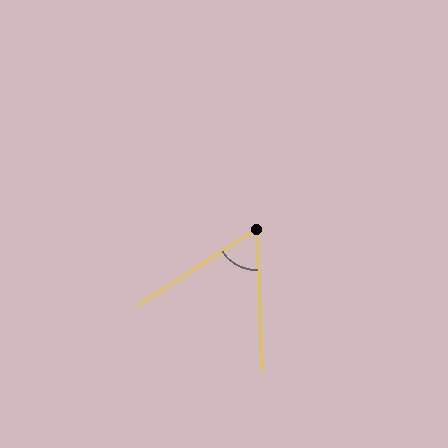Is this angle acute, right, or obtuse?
It is acute.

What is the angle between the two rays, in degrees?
Approximately 59 degrees.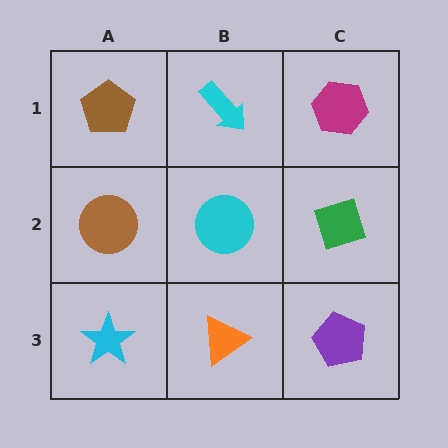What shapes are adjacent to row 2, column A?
A brown pentagon (row 1, column A), a cyan star (row 3, column A), a cyan circle (row 2, column B).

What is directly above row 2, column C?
A magenta hexagon.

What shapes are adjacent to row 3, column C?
A green diamond (row 2, column C), an orange triangle (row 3, column B).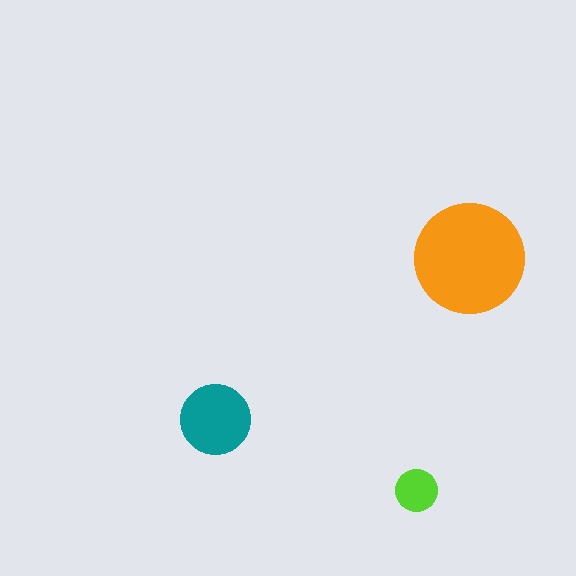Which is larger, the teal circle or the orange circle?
The orange one.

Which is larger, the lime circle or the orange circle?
The orange one.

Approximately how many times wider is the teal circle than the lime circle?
About 1.5 times wider.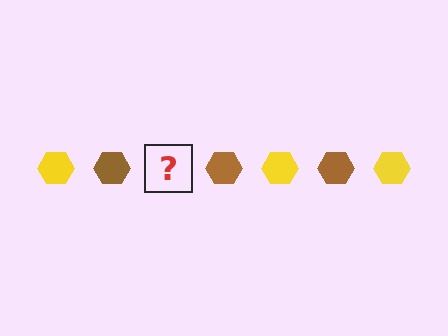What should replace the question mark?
The question mark should be replaced with a yellow hexagon.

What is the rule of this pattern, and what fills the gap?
The rule is that the pattern cycles through yellow, brown hexagons. The gap should be filled with a yellow hexagon.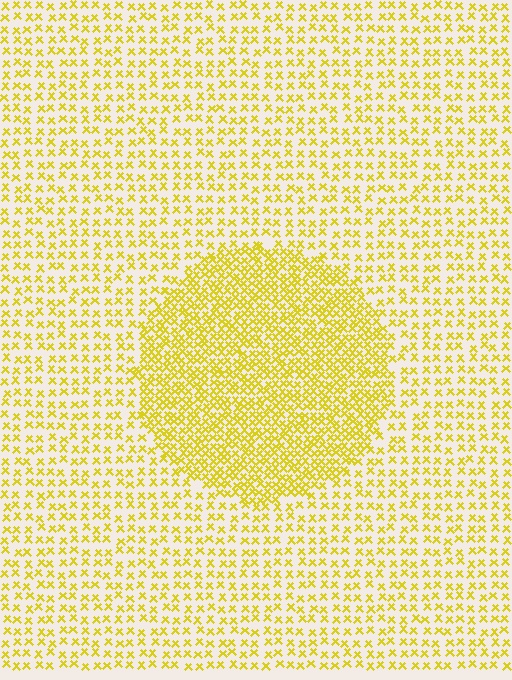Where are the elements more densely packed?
The elements are more densely packed inside the circle boundary.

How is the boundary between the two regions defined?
The boundary is defined by a change in element density (approximately 2.2x ratio). All elements are the same color, size, and shape.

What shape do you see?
I see a circle.